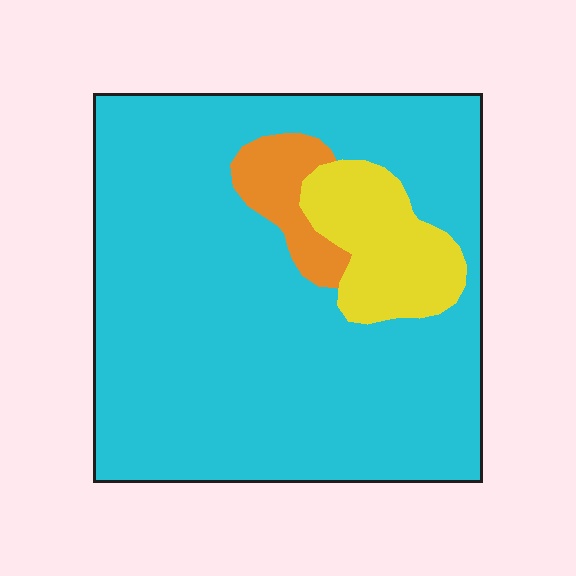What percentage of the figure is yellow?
Yellow covers around 10% of the figure.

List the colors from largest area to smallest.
From largest to smallest: cyan, yellow, orange.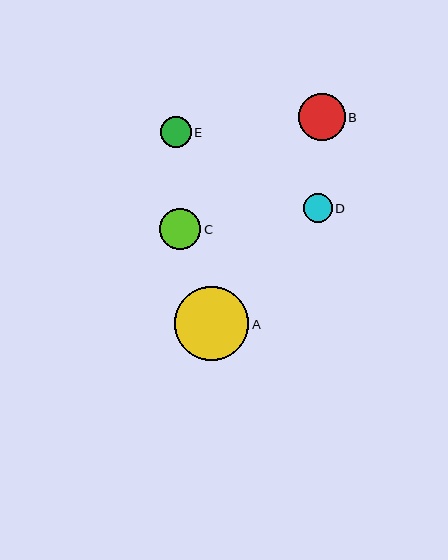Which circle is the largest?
Circle A is the largest with a size of approximately 74 pixels.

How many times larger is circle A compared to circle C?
Circle A is approximately 1.8 times the size of circle C.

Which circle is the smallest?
Circle D is the smallest with a size of approximately 29 pixels.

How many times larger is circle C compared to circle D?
Circle C is approximately 1.4 times the size of circle D.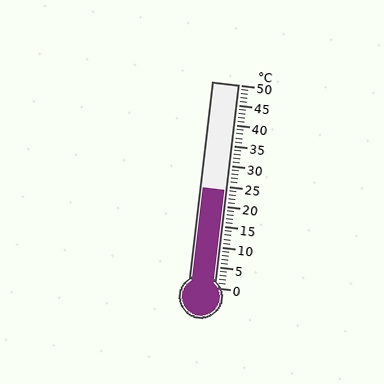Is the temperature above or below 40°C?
The temperature is below 40°C.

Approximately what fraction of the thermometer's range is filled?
The thermometer is filled to approximately 50% of its range.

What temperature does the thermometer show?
The thermometer shows approximately 24°C.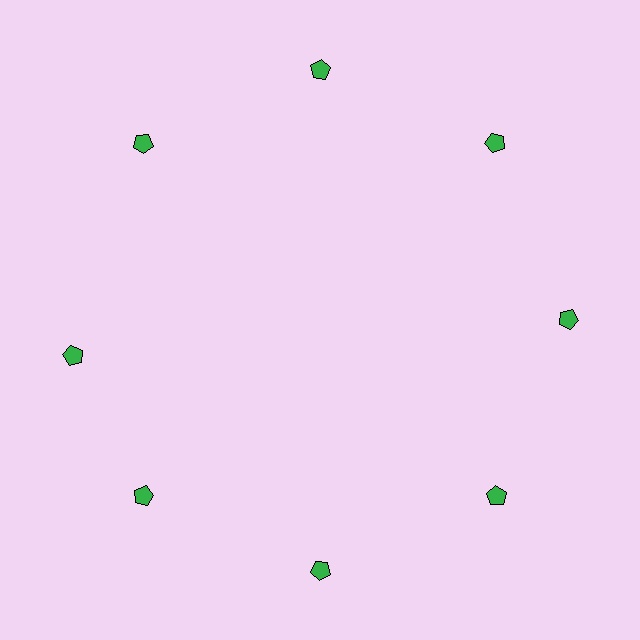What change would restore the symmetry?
The symmetry would be restored by rotating it back into even spacing with its neighbors so that all 8 pentagons sit at equal angles and equal distance from the center.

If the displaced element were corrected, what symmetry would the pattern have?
It would have 8-fold rotational symmetry — the pattern would map onto itself every 45 degrees.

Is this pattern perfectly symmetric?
No. The 8 green pentagons are arranged in a ring, but one element near the 9 o'clock position is rotated out of alignment along the ring, breaking the 8-fold rotational symmetry.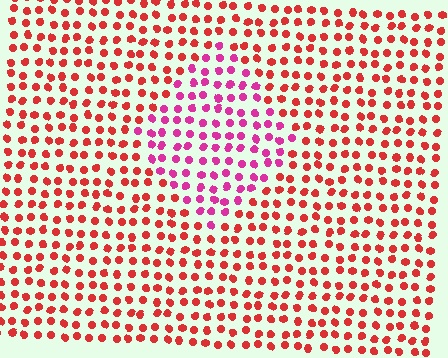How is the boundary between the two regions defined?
The boundary is defined purely by a slight shift in hue (about 39 degrees). Spacing, size, and orientation are identical on both sides.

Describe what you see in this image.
The image is filled with small red elements in a uniform arrangement. A diamond-shaped region is visible where the elements are tinted to a slightly different hue, forming a subtle color boundary.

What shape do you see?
I see a diamond.